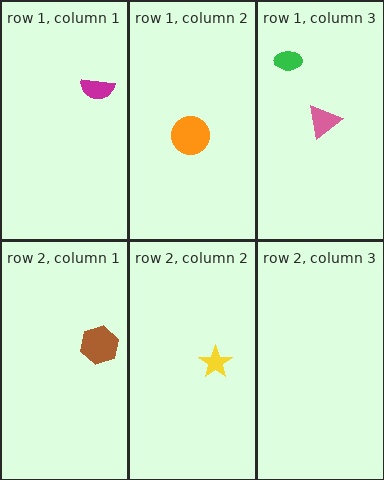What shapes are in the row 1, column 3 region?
The green ellipse, the pink triangle.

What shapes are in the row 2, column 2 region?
The yellow star.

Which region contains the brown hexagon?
The row 2, column 1 region.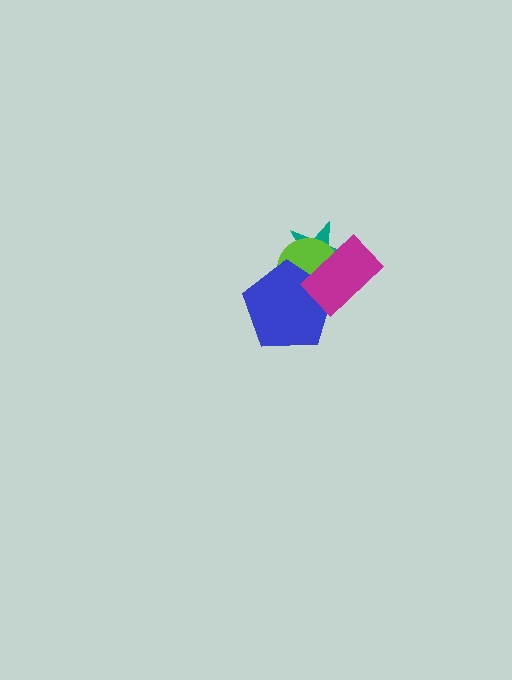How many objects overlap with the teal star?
3 objects overlap with the teal star.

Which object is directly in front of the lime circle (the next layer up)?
The blue pentagon is directly in front of the lime circle.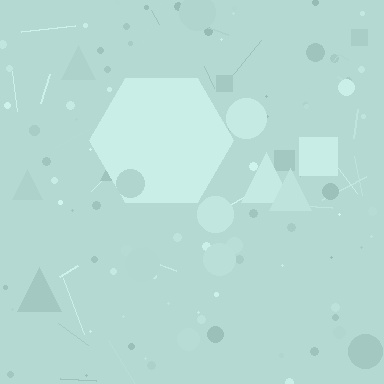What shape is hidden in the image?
A hexagon is hidden in the image.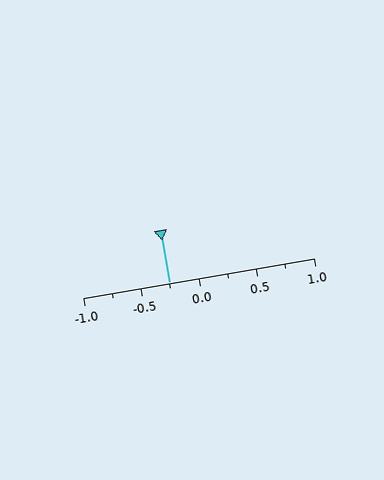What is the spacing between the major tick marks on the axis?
The major ticks are spaced 0.5 apart.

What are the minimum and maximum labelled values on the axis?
The axis runs from -1.0 to 1.0.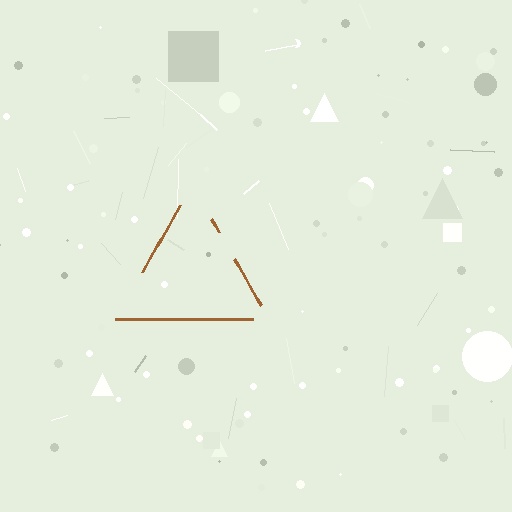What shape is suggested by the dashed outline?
The dashed outline suggests a triangle.